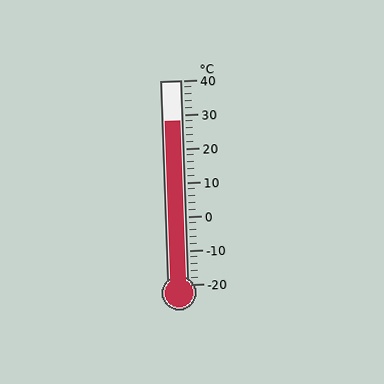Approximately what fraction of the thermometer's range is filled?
The thermometer is filled to approximately 80% of its range.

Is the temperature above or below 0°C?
The temperature is above 0°C.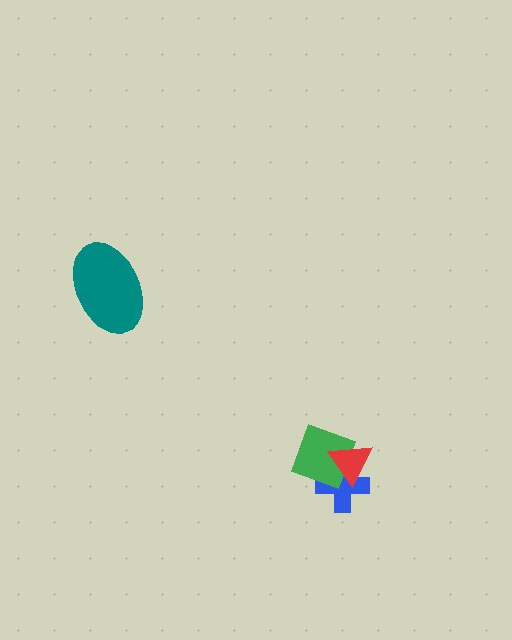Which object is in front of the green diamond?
The red triangle is in front of the green diamond.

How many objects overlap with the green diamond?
2 objects overlap with the green diamond.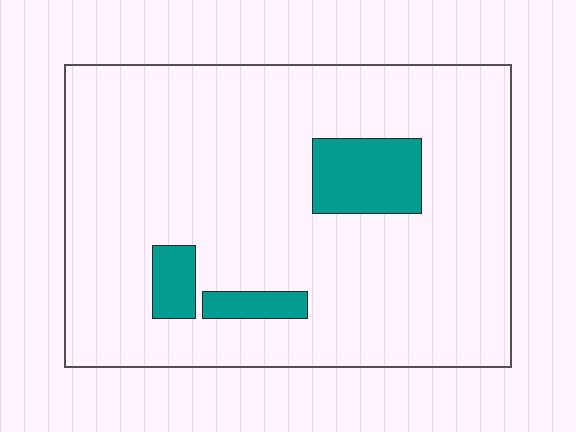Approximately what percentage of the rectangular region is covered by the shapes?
Approximately 10%.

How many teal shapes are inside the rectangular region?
3.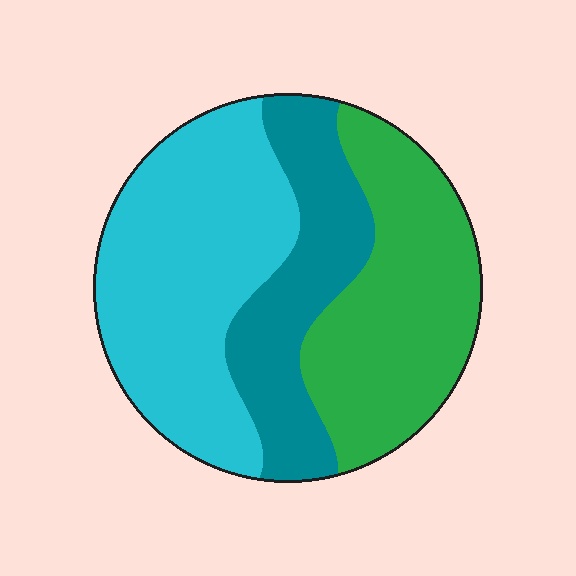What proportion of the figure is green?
Green covers about 35% of the figure.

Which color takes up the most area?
Cyan, at roughly 40%.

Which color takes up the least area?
Teal, at roughly 25%.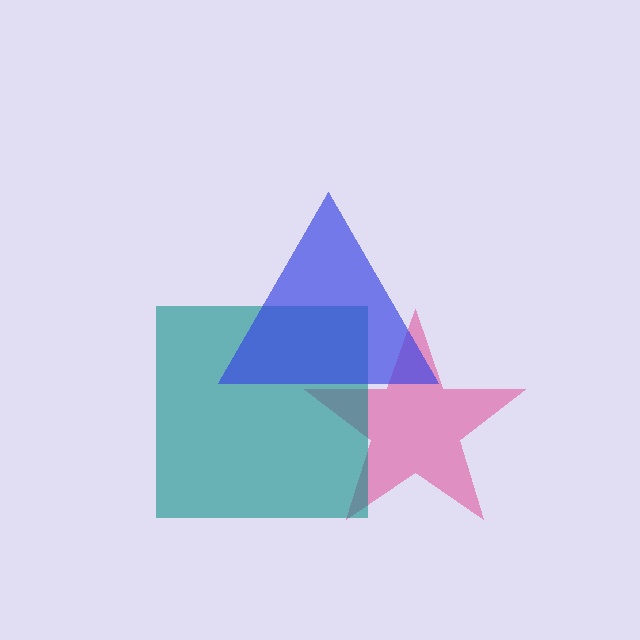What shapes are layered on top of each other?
The layered shapes are: a pink star, a teal square, a blue triangle.